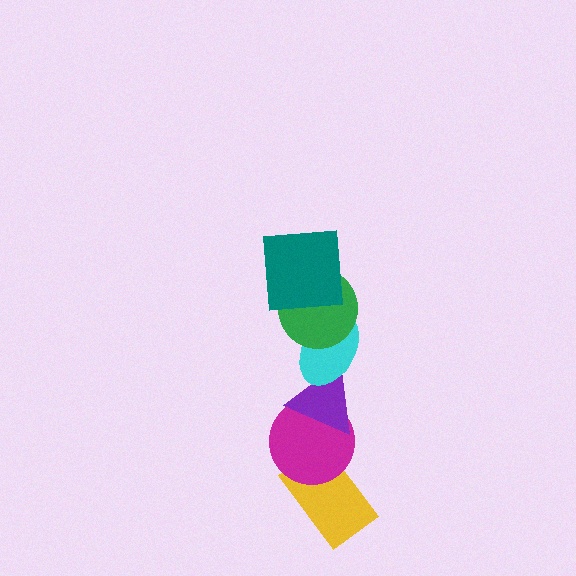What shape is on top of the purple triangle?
The cyan ellipse is on top of the purple triangle.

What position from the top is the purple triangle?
The purple triangle is 4th from the top.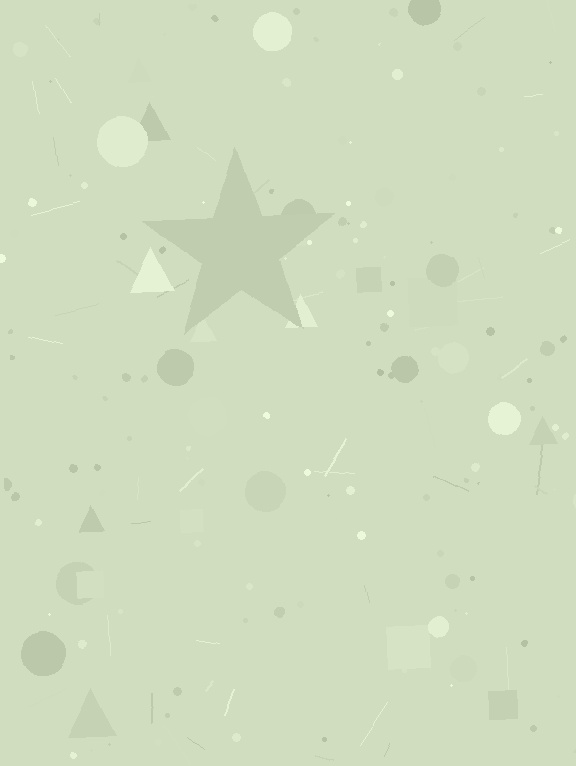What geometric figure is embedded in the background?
A star is embedded in the background.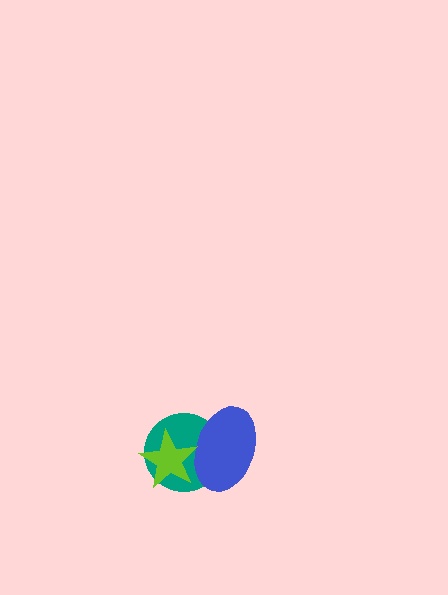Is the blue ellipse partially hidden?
Yes, it is partially covered by another shape.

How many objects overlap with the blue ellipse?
2 objects overlap with the blue ellipse.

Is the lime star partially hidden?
No, no other shape covers it.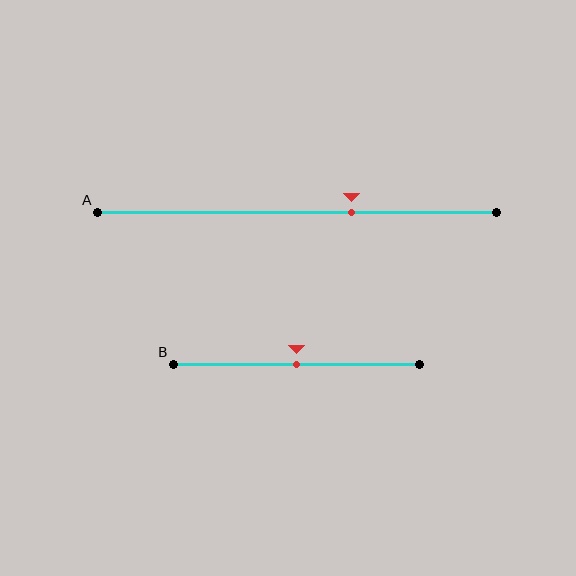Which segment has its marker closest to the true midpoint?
Segment B has its marker closest to the true midpoint.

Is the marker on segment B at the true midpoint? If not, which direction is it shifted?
Yes, the marker on segment B is at the true midpoint.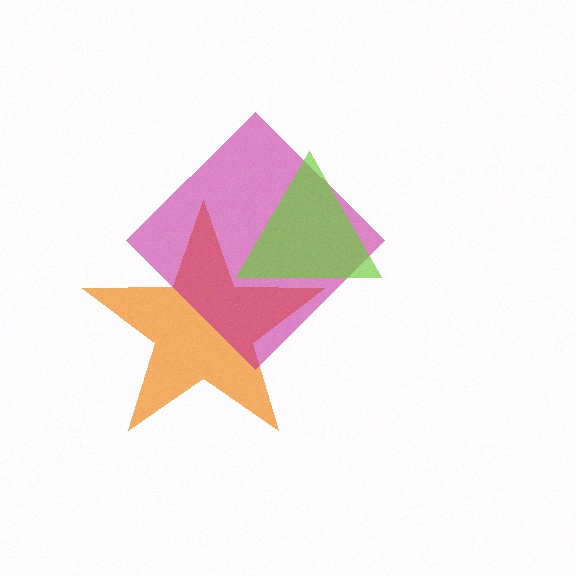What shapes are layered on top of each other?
The layered shapes are: an orange star, a magenta diamond, a lime triangle.